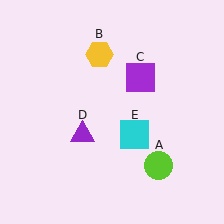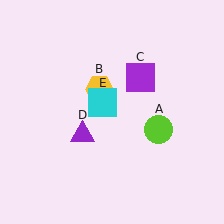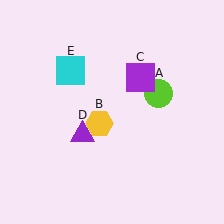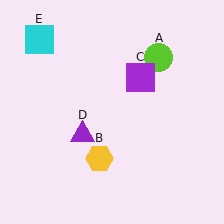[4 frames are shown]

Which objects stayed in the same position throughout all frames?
Purple square (object C) and purple triangle (object D) remained stationary.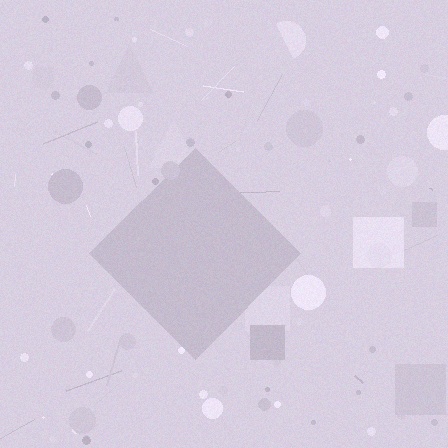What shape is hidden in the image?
A diamond is hidden in the image.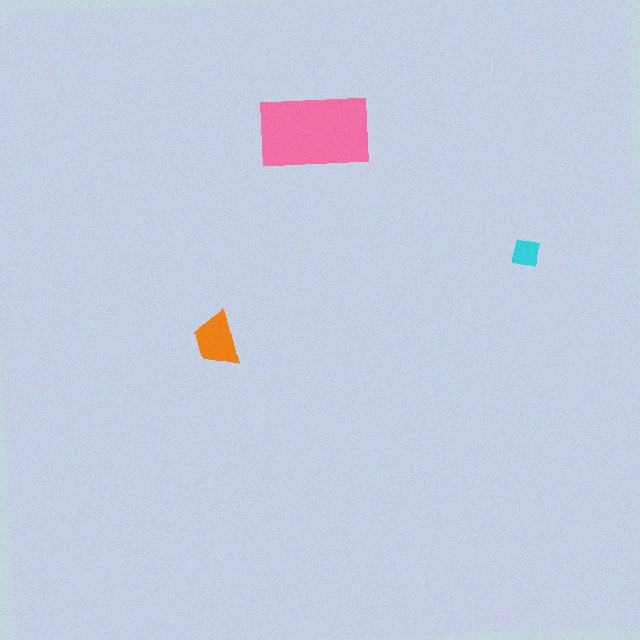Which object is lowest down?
The orange trapezoid is bottommost.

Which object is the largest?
The pink rectangle.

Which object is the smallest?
The cyan square.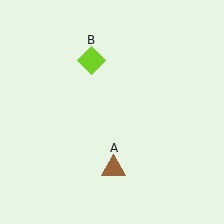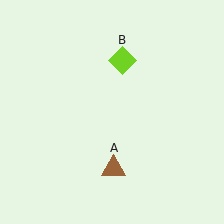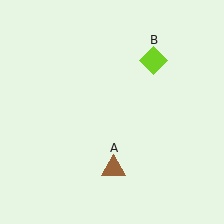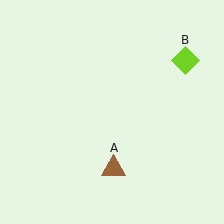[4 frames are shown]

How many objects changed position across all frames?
1 object changed position: lime diamond (object B).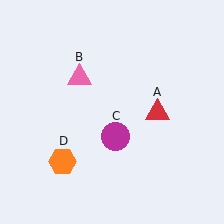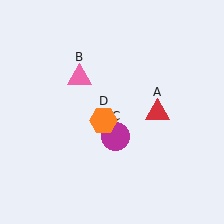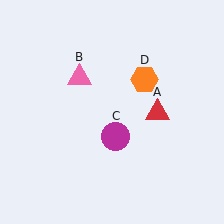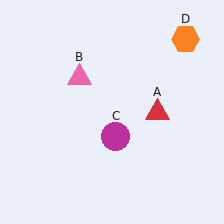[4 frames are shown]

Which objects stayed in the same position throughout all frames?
Red triangle (object A) and pink triangle (object B) and magenta circle (object C) remained stationary.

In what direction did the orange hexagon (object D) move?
The orange hexagon (object D) moved up and to the right.